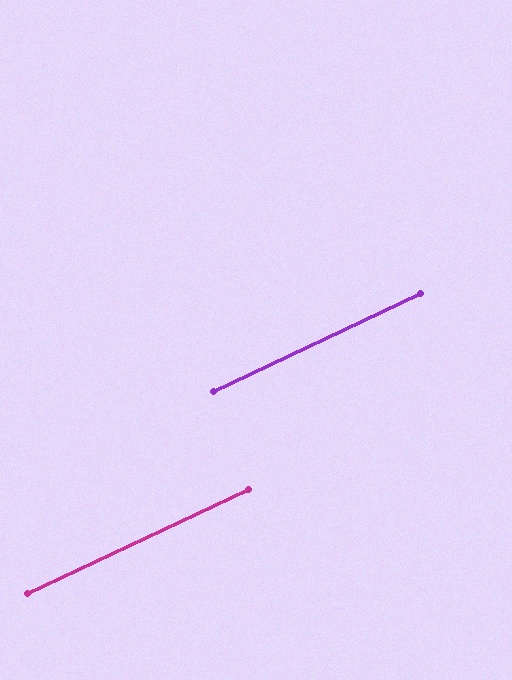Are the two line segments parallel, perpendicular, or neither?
Parallel — their directions differ by only 0.4°.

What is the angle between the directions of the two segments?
Approximately 0 degrees.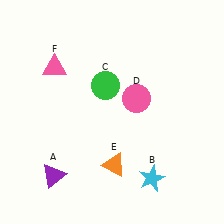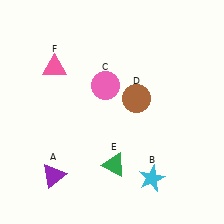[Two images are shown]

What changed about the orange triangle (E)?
In Image 1, E is orange. In Image 2, it changed to green.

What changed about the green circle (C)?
In Image 1, C is green. In Image 2, it changed to pink.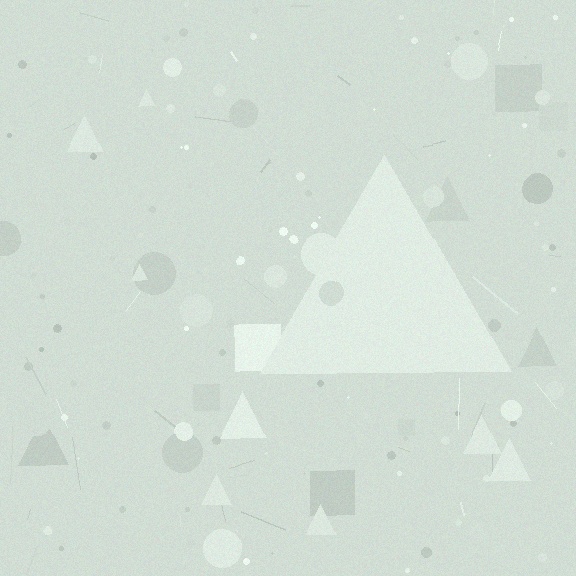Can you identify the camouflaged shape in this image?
The camouflaged shape is a triangle.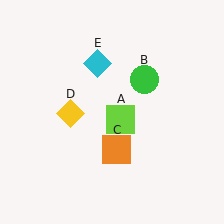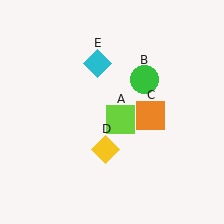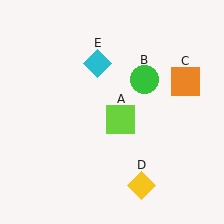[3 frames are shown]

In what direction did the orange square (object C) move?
The orange square (object C) moved up and to the right.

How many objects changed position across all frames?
2 objects changed position: orange square (object C), yellow diamond (object D).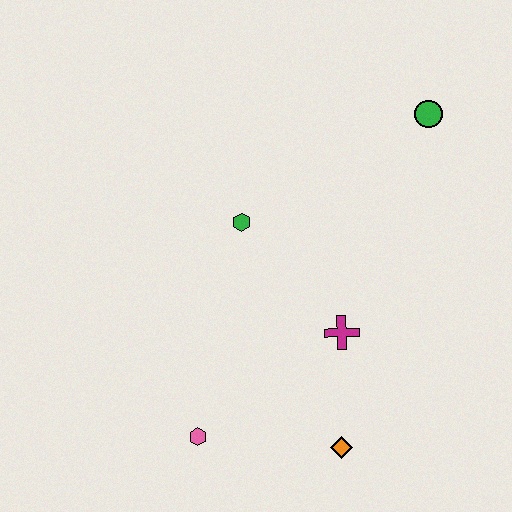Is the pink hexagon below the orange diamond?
No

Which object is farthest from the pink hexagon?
The green circle is farthest from the pink hexagon.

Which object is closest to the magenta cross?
The orange diamond is closest to the magenta cross.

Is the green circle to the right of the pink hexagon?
Yes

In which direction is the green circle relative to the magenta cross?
The green circle is above the magenta cross.